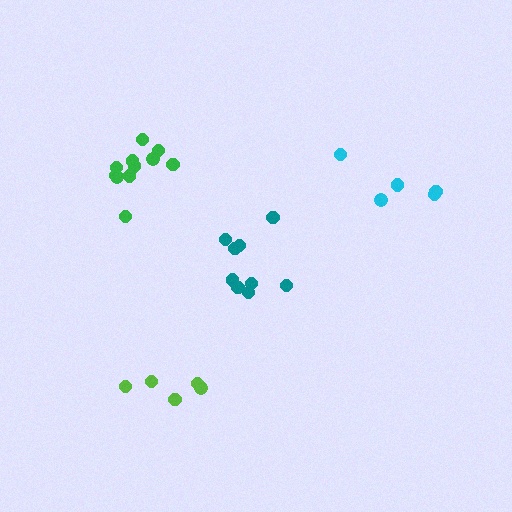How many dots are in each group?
Group 1: 11 dots, Group 2: 5 dots, Group 3: 9 dots, Group 4: 5 dots (30 total).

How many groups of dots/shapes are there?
There are 4 groups.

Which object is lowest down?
The lime cluster is bottommost.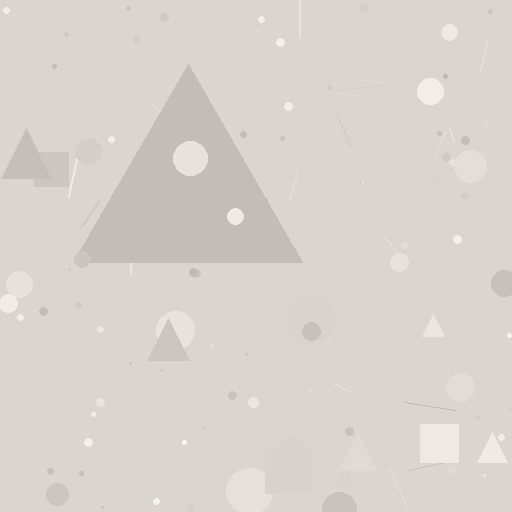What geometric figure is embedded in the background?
A triangle is embedded in the background.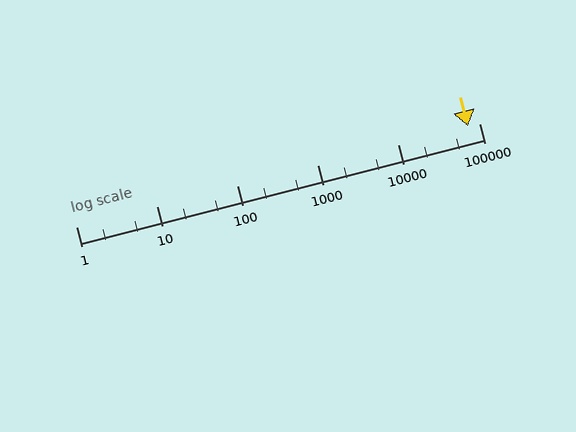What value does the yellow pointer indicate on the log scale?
The pointer indicates approximately 73000.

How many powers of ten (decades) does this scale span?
The scale spans 5 decades, from 1 to 100000.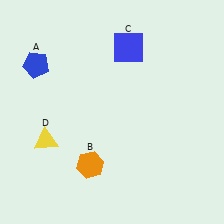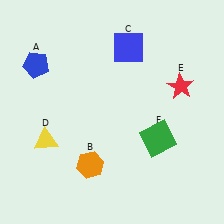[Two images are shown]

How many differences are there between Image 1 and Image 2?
There are 2 differences between the two images.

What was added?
A red star (E), a green square (F) were added in Image 2.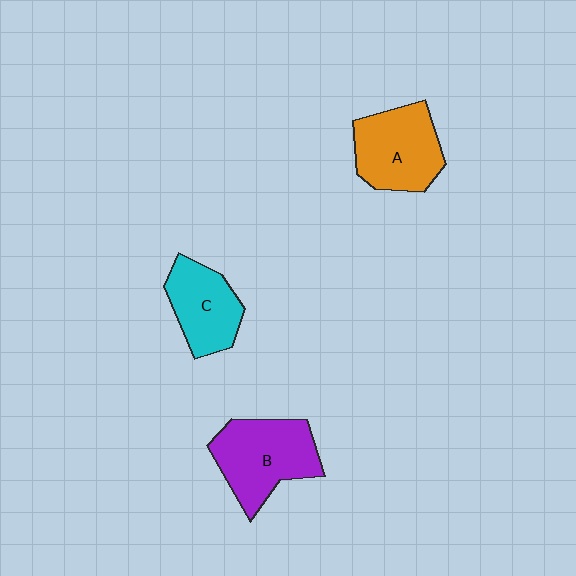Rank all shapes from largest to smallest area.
From largest to smallest: B (purple), A (orange), C (cyan).